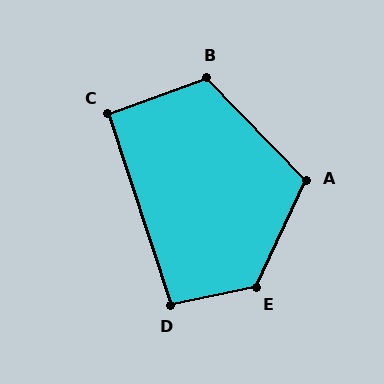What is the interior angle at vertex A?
Approximately 111 degrees (obtuse).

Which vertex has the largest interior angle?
E, at approximately 127 degrees.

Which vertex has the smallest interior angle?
C, at approximately 92 degrees.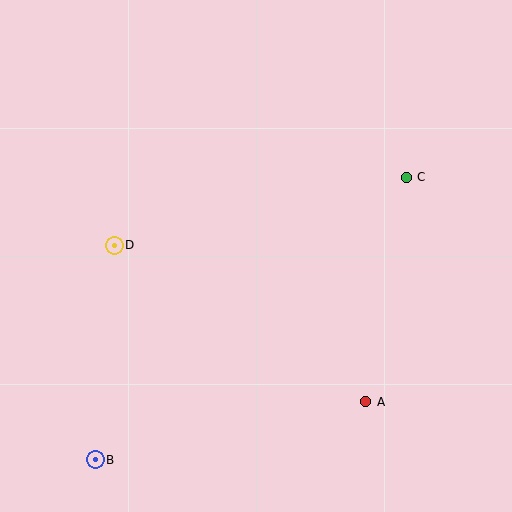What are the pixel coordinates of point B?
Point B is at (95, 460).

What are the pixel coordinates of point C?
Point C is at (406, 177).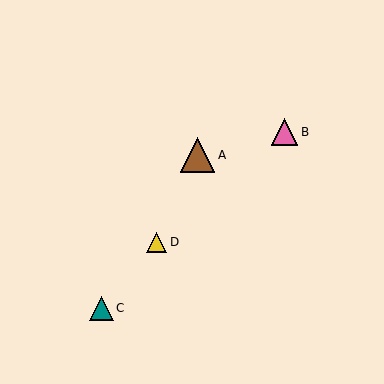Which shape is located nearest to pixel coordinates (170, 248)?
The yellow triangle (labeled D) at (157, 242) is nearest to that location.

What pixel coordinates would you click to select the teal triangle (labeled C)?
Click at (101, 308) to select the teal triangle C.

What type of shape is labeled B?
Shape B is a pink triangle.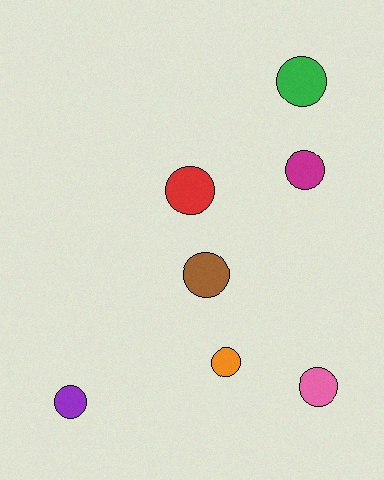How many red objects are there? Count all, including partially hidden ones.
There is 1 red object.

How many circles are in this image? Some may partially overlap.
There are 7 circles.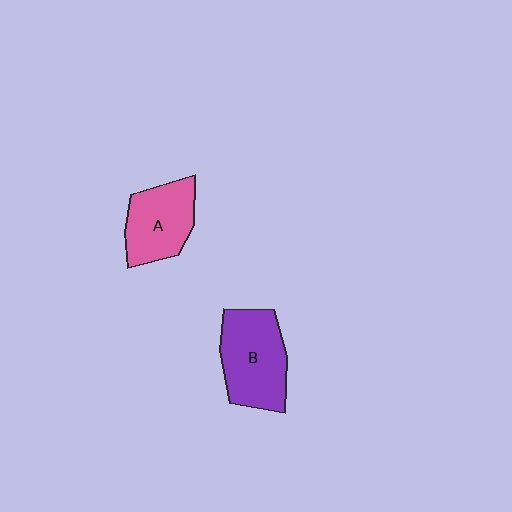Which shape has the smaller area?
Shape A (pink).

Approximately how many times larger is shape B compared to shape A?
Approximately 1.2 times.